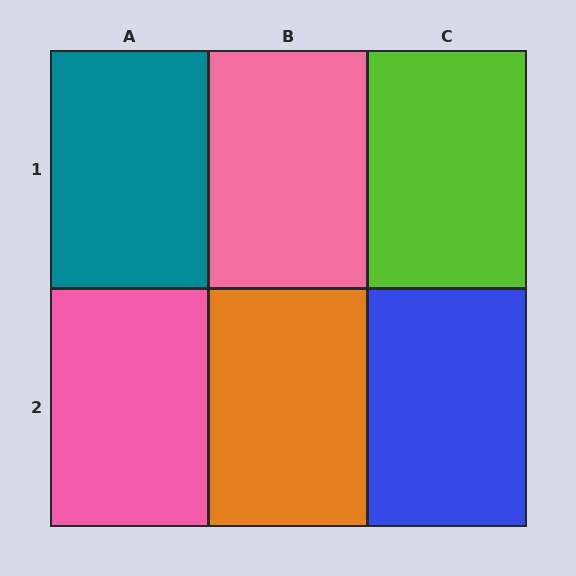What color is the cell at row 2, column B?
Orange.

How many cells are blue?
1 cell is blue.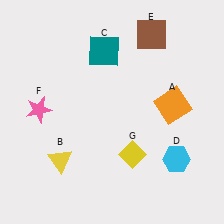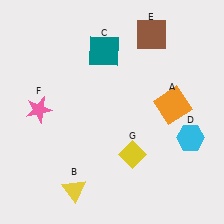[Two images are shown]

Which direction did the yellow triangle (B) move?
The yellow triangle (B) moved down.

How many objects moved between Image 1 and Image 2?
2 objects moved between the two images.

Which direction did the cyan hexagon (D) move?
The cyan hexagon (D) moved up.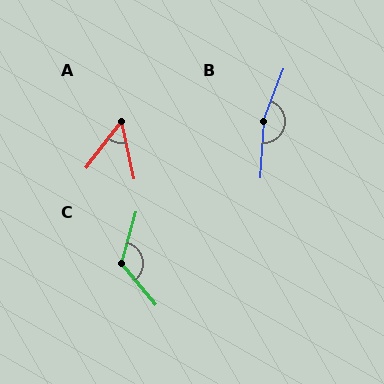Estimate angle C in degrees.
Approximately 125 degrees.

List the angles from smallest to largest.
A (50°), C (125°), B (162°).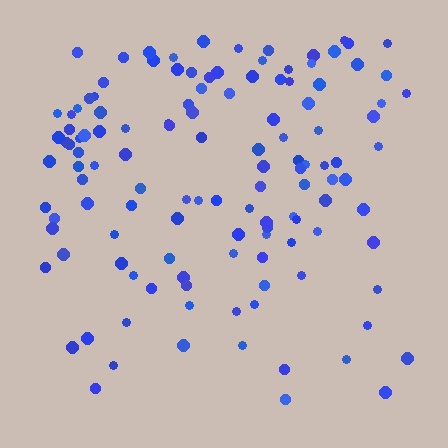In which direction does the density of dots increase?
From bottom to top, with the top side densest.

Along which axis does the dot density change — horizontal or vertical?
Vertical.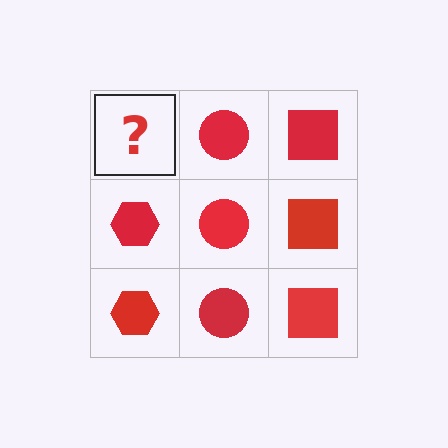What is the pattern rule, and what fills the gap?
The rule is that each column has a consistent shape. The gap should be filled with a red hexagon.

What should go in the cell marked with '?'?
The missing cell should contain a red hexagon.